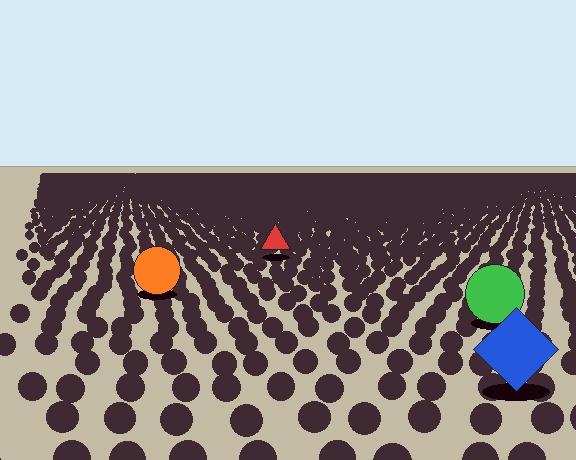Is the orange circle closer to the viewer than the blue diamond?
No. The blue diamond is closer — you can tell from the texture gradient: the ground texture is coarser near it.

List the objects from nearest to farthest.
From nearest to farthest: the blue diamond, the green circle, the orange circle, the red triangle.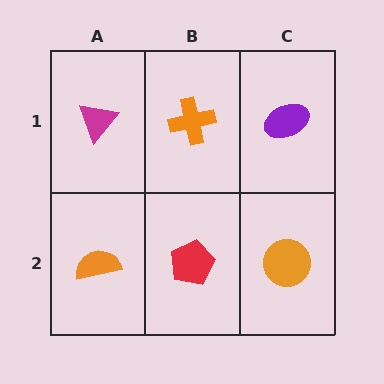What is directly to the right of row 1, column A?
An orange cross.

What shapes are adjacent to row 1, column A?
An orange semicircle (row 2, column A), an orange cross (row 1, column B).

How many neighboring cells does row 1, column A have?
2.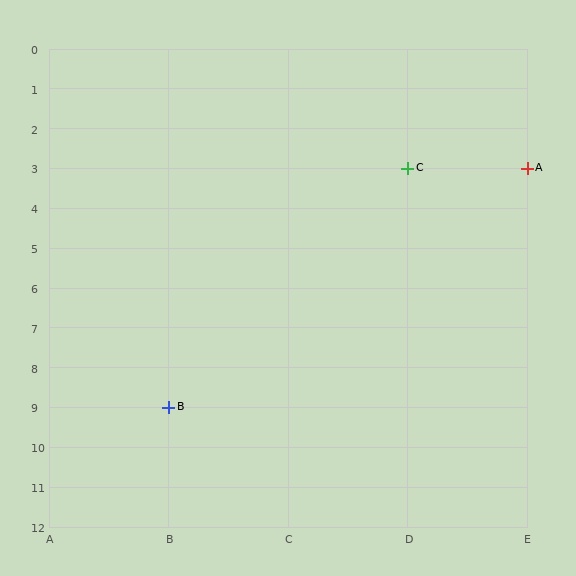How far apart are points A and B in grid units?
Points A and B are 3 columns and 6 rows apart (about 6.7 grid units diagonally).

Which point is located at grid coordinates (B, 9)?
Point B is at (B, 9).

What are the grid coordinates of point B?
Point B is at grid coordinates (B, 9).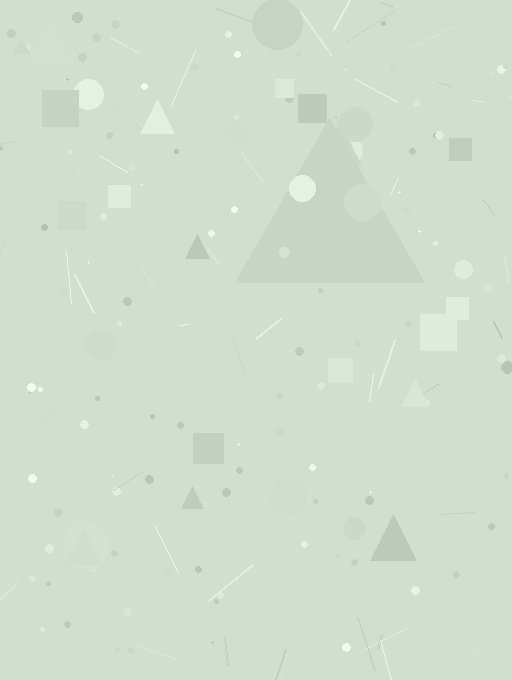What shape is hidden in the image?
A triangle is hidden in the image.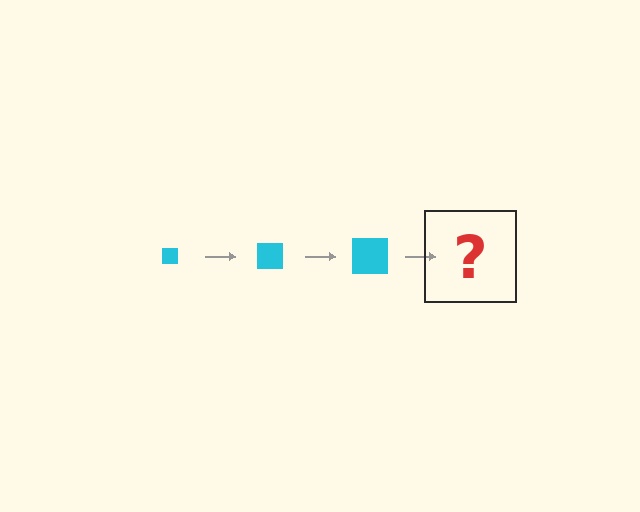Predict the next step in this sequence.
The next step is a cyan square, larger than the previous one.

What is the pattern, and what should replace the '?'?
The pattern is that the square gets progressively larger each step. The '?' should be a cyan square, larger than the previous one.